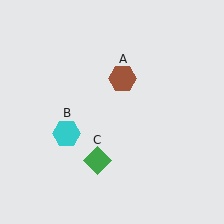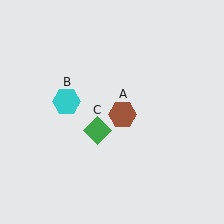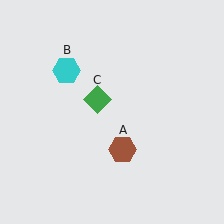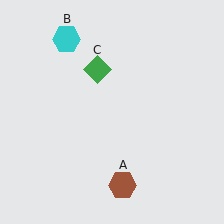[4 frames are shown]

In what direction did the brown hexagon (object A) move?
The brown hexagon (object A) moved down.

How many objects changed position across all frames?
3 objects changed position: brown hexagon (object A), cyan hexagon (object B), green diamond (object C).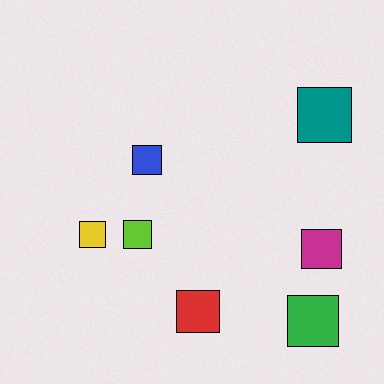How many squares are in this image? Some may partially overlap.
There are 7 squares.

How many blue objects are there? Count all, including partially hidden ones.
There is 1 blue object.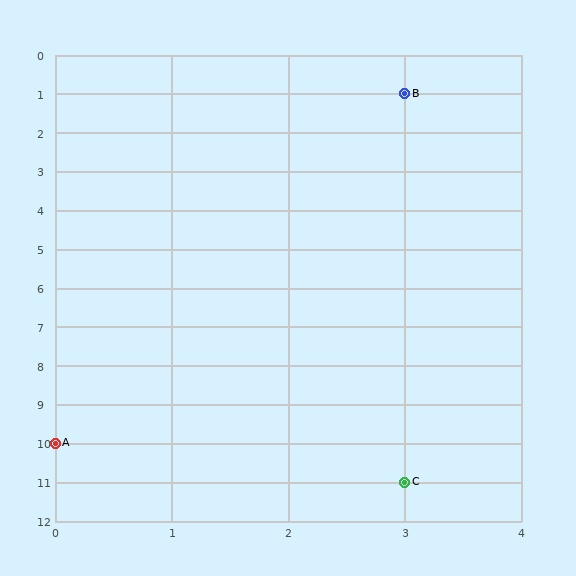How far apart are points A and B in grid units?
Points A and B are 3 columns and 9 rows apart (about 9.5 grid units diagonally).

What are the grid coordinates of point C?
Point C is at grid coordinates (3, 11).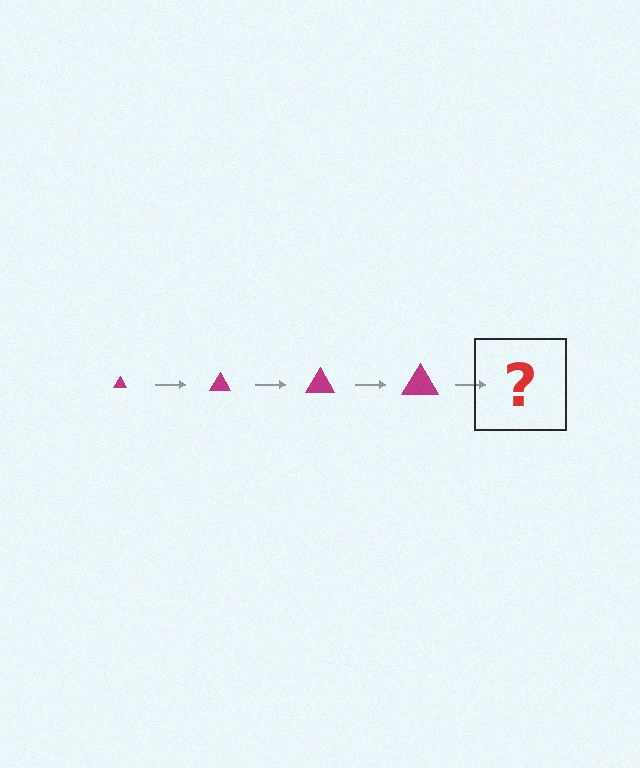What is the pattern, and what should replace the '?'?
The pattern is that the triangle gets progressively larger each step. The '?' should be a magenta triangle, larger than the previous one.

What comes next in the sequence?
The next element should be a magenta triangle, larger than the previous one.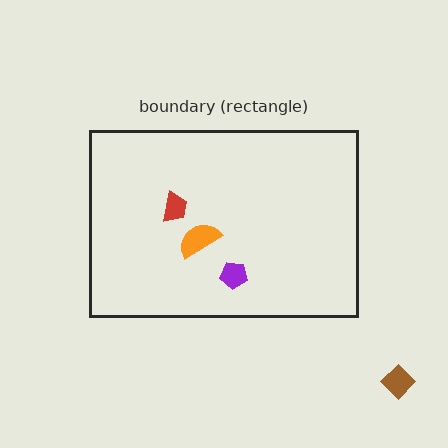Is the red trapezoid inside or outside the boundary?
Inside.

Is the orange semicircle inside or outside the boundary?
Inside.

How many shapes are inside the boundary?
3 inside, 1 outside.